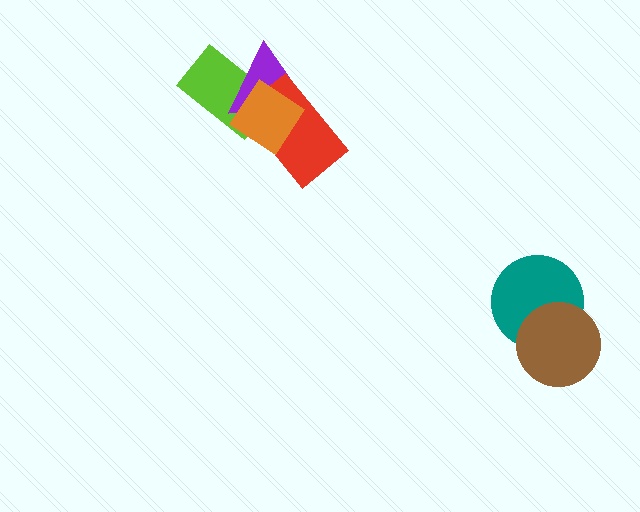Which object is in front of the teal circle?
The brown circle is in front of the teal circle.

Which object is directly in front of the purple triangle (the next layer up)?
The red rectangle is directly in front of the purple triangle.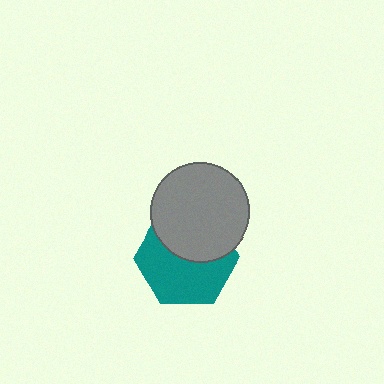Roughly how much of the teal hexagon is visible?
About half of it is visible (roughly 57%).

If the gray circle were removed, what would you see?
You would see the complete teal hexagon.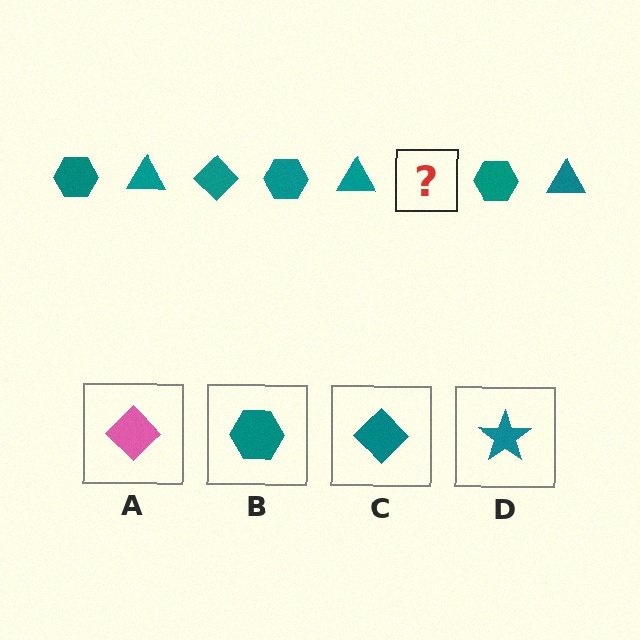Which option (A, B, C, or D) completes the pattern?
C.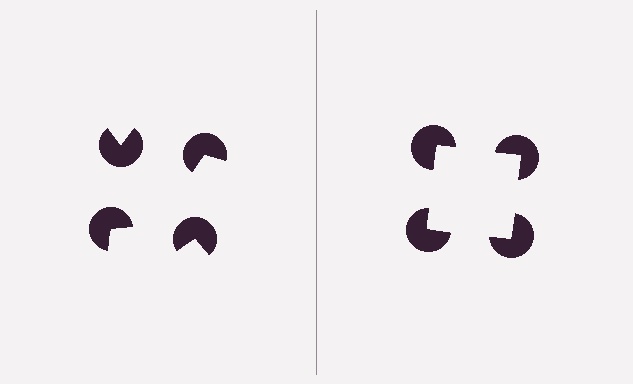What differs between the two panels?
The pac-man discs are positioned identically on both sides; only the wedge orientations differ. On the right they align to a square; on the left they are misaligned.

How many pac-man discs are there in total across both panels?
8 — 4 on each side.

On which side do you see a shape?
An illusory square appears on the right side. On the left side the wedge cuts are rotated, so no coherent shape forms.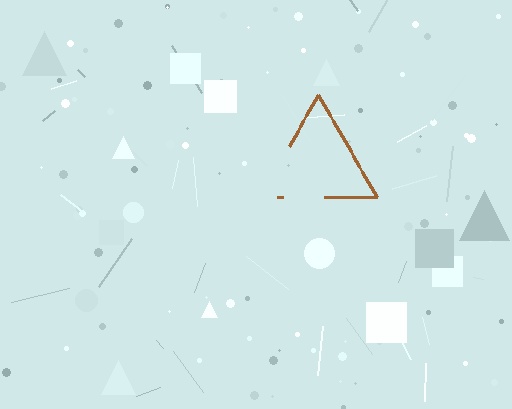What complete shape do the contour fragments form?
The contour fragments form a triangle.